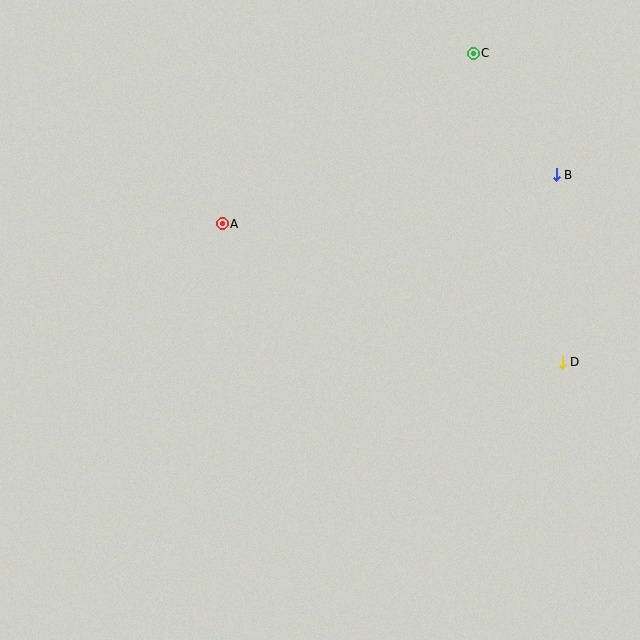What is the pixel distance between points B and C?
The distance between B and C is 147 pixels.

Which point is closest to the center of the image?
Point A at (222, 224) is closest to the center.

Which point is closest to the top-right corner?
Point C is closest to the top-right corner.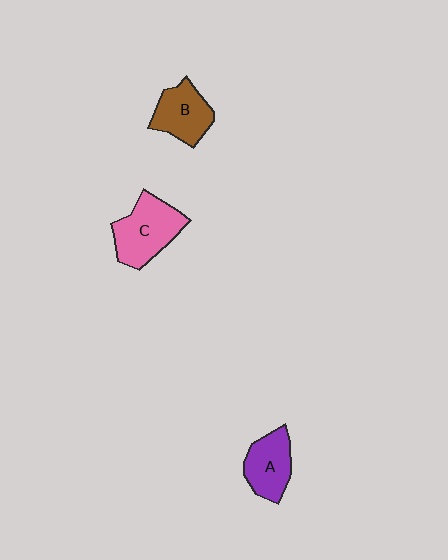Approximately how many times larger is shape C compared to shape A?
Approximately 1.3 times.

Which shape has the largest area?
Shape C (pink).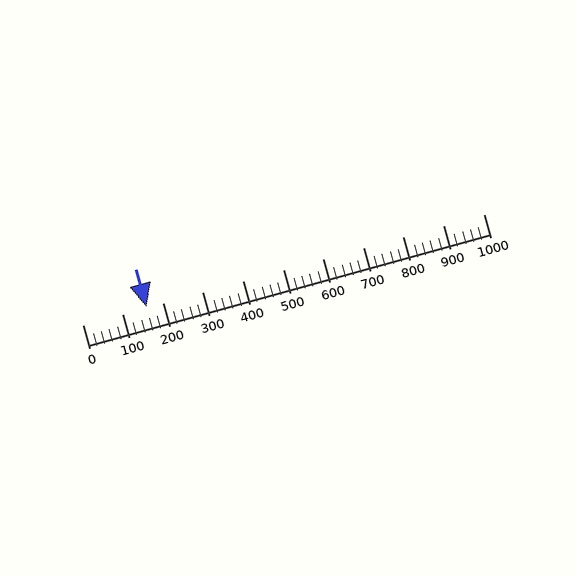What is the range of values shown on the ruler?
The ruler shows values from 0 to 1000.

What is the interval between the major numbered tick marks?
The major tick marks are spaced 100 units apart.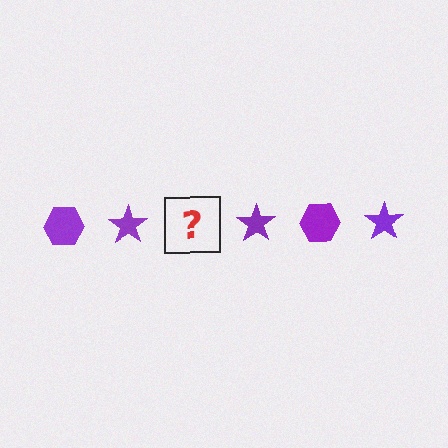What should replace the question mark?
The question mark should be replaced with a purple hexagon.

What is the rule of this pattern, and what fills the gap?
The rule is that the pattern cycles through hexagon, star shapes in purple. The gap should be filled with a purple hexagon.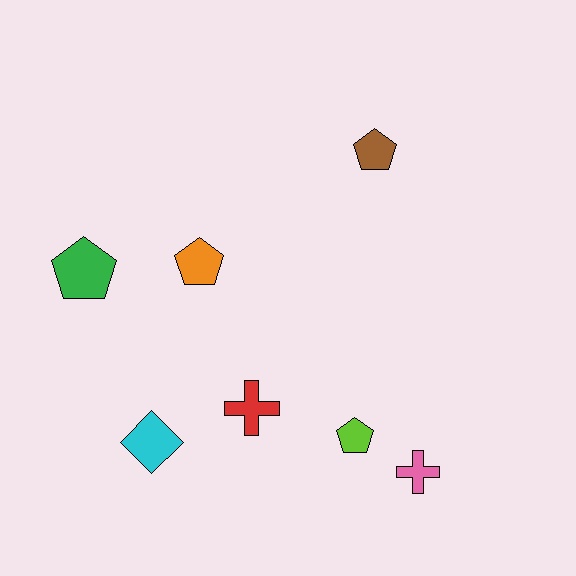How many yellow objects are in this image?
There are no yellow objects.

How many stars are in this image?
There are no stars.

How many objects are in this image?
There are 7 objects.